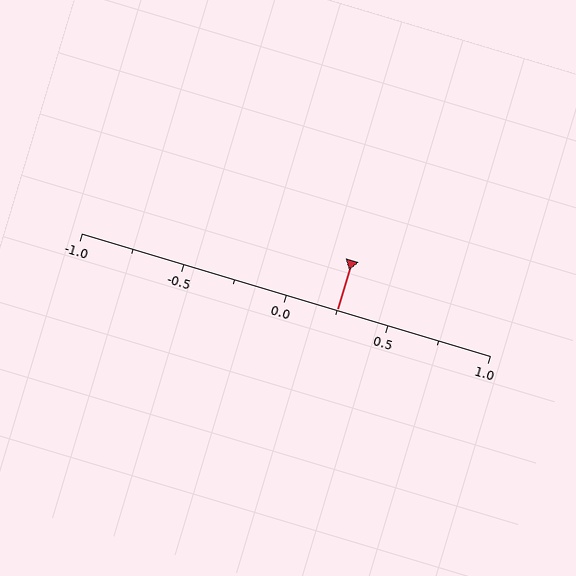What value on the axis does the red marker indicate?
The marker indicates approximately 0.25.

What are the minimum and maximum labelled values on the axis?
The axis runs from -1.0 to 1.0.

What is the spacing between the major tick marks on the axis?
The major ticks are spaced 0.5 apart.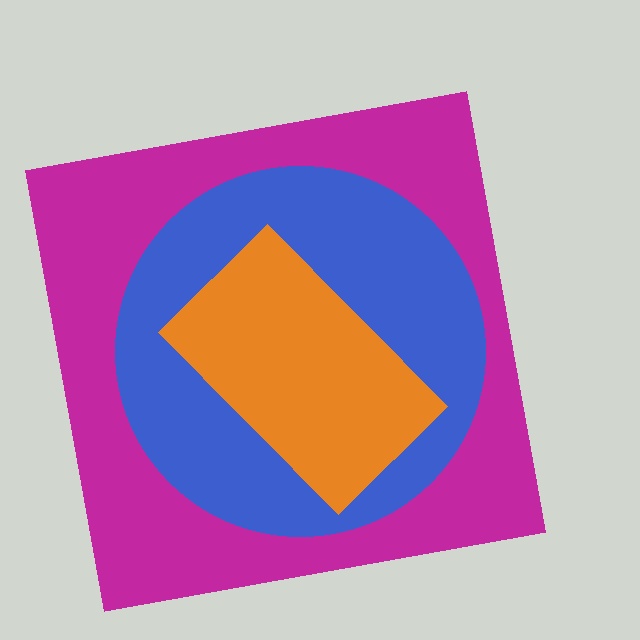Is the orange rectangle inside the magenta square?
Yes.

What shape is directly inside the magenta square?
The blue circle.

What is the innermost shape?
The orange rectangle.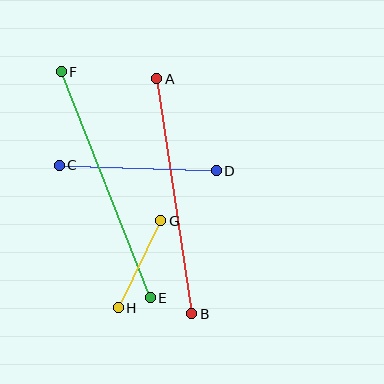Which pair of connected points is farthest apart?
Points E and F are farthest apart.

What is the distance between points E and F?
The distance is approximately 243 pixels.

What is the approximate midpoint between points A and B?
The midpoint is at approximately (174, 196) pixels.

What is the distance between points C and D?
The distance is approximately 157 pixels.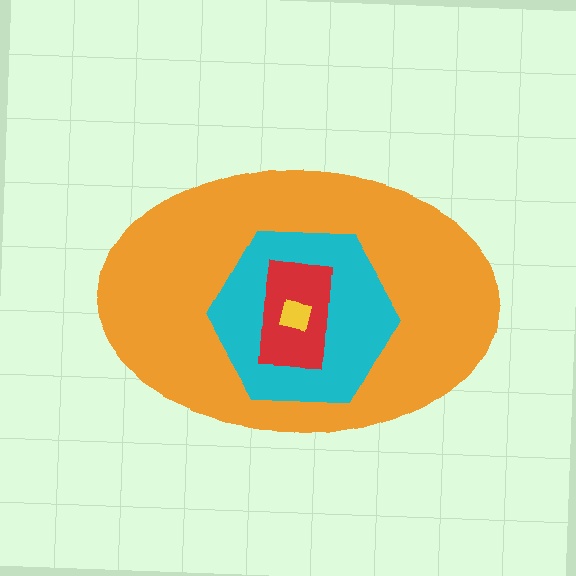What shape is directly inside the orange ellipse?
The cyan hexagon.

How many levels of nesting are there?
4.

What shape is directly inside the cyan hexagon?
The red rectangle.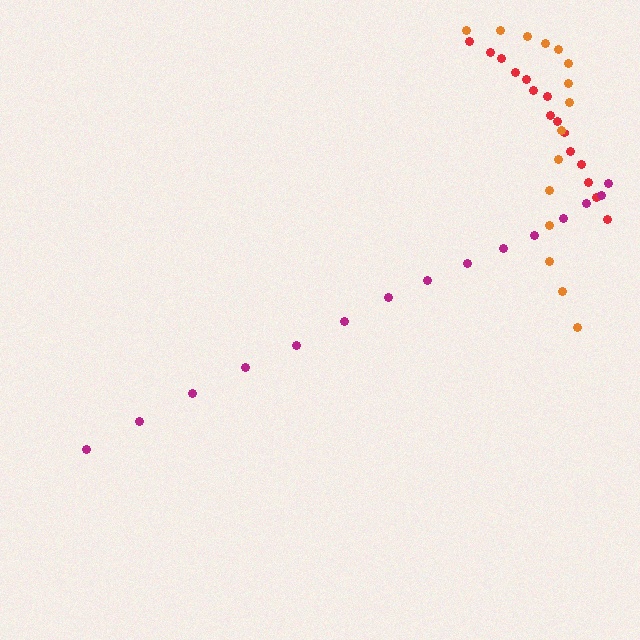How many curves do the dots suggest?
There are 3 distinct paths.